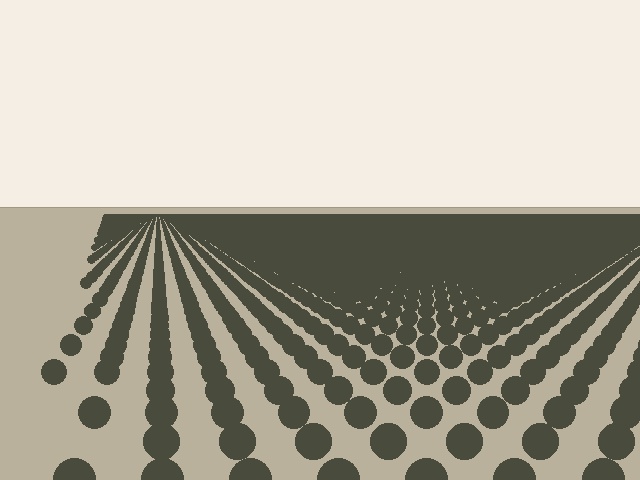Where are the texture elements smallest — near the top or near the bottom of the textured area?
Near the top.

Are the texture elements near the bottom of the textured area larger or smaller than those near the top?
Larger. Near the bottom, elements are closer to the viewer and appear at a bigger on-screen size.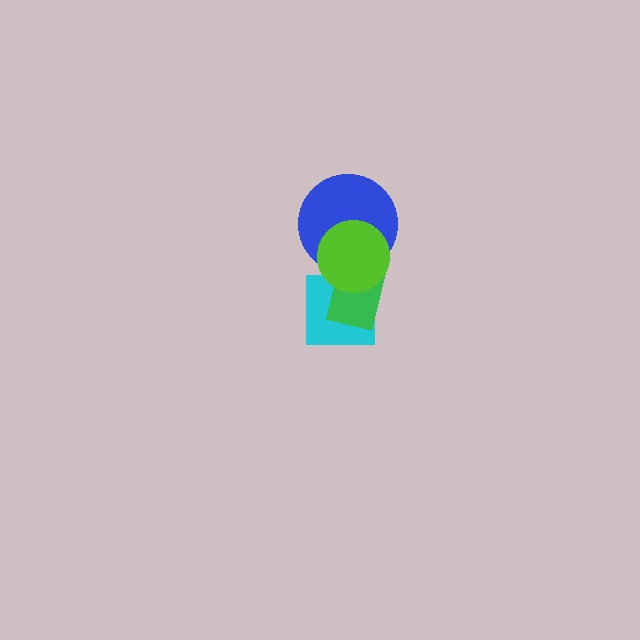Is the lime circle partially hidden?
No, no other shape covers it.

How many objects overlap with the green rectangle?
3 objects overlap with the green rectangle.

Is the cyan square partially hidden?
Yes, it is partially covered by another shape.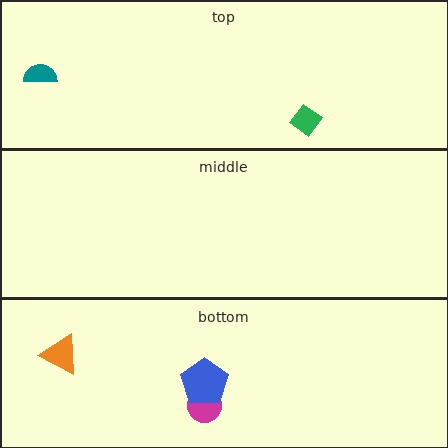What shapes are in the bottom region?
The orange triangle, the magenta circle, the blue pentagon.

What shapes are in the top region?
The teal semicircle, the green diamond.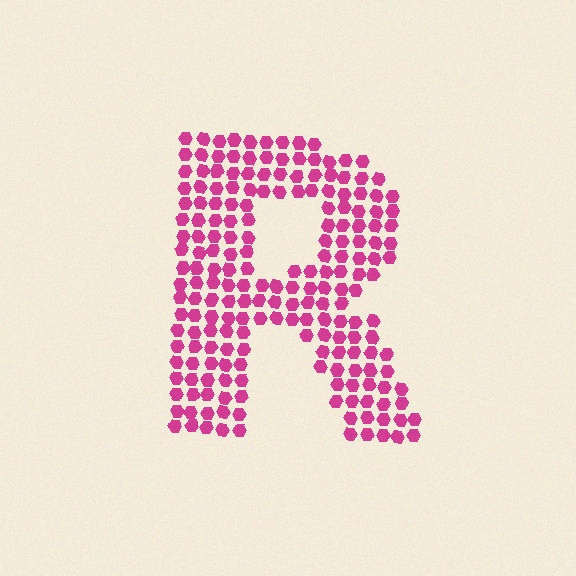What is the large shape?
The large shape is the letter R.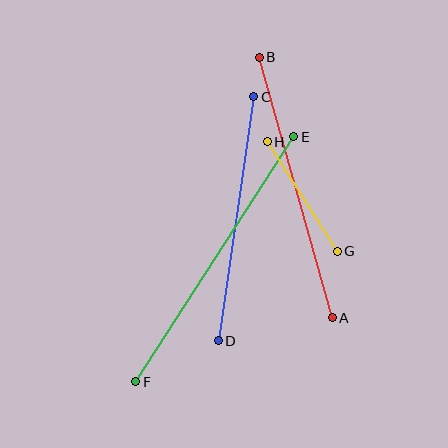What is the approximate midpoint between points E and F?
The midpoint is at approximately (215, 259) pixels.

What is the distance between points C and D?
The distance is approximately 246 pixels.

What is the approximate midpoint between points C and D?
The midpoint is at approximately (236, 219) pixels.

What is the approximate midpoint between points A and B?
The midpoint is at approximately (296, 188) pixels.